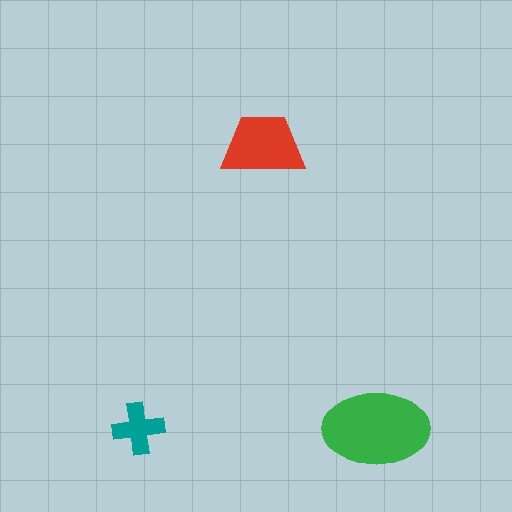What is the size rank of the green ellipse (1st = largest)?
1st.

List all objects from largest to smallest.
The green ellipse, the red trapezoid, the teal cross.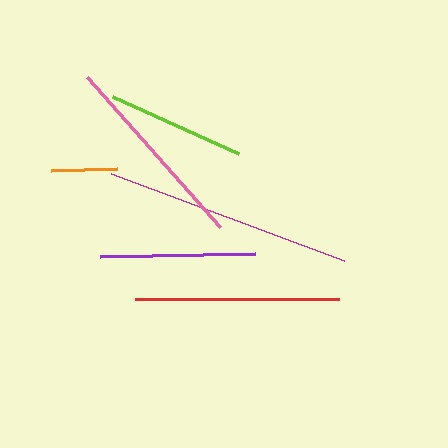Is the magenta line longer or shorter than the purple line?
The magenta line is longer than the purple line.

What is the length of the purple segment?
The purple segment is approximately 155 pixels long.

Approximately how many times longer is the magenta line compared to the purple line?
The magenta line is approximately 1.6 times the length of the purple line.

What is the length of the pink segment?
The pink segment is approximately 200 pixels long.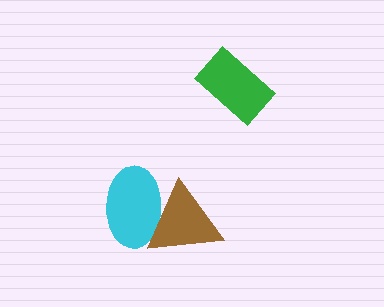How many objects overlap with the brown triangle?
1 object overlaps with the brown triangle.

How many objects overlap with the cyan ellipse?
1 object overlaps with the cyan ellipse.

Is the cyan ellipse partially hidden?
Yes, it is partially covered by another shape.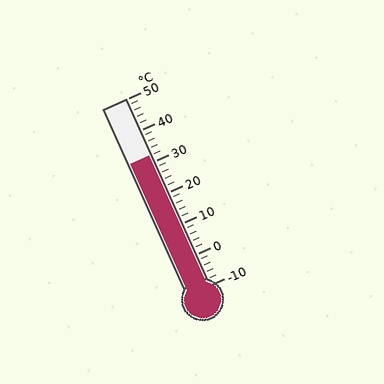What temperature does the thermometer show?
The thermometer shows approximately 32°C.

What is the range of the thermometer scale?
The thermometer scale ranges from -10°C to 50°C.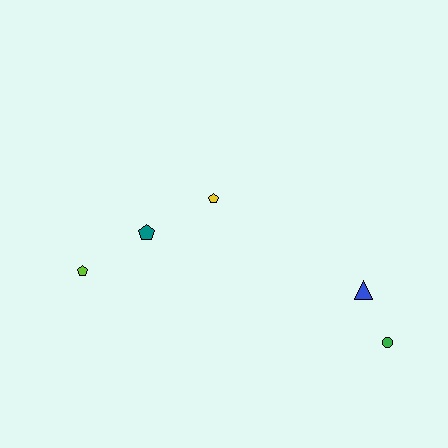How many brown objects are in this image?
There are no brown objects.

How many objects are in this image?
There are 5 objects.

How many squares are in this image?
There are no squares.